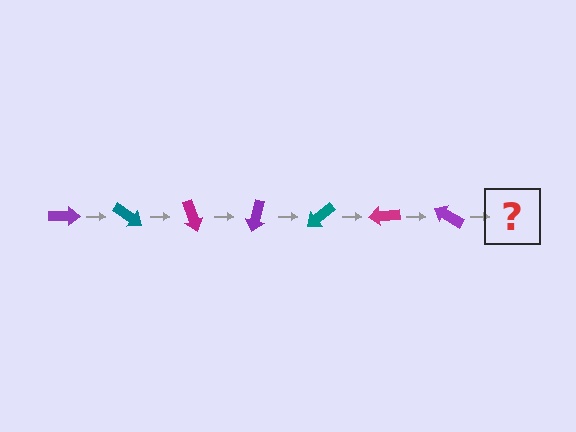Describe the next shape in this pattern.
It should be a teal arrow, rotated 245 degrees from the start.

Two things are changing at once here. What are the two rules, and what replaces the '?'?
The two rules are that it rotates 35 degrees each step and the color cycles through purple, teal, and magenta. The '?' should be a teal arrow, rotated 245 degrees from the start.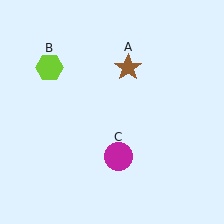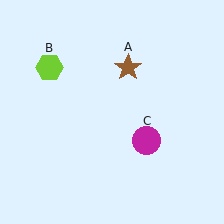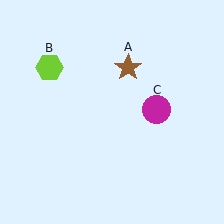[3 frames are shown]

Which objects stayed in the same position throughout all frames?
Brown star (object A) and lime hexagon (object B) remained stationary.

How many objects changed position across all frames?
1 object changed position: magenta circle (object C).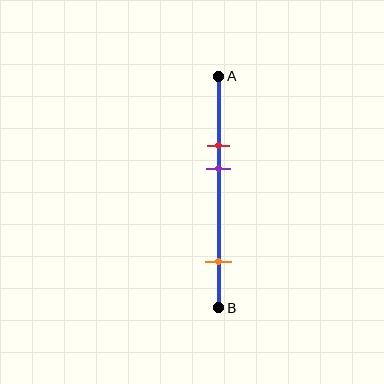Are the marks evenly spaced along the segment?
No, the marks are not evenly spaced.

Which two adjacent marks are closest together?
The red and purple marks are the closest adjacent pair.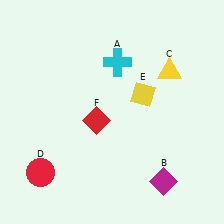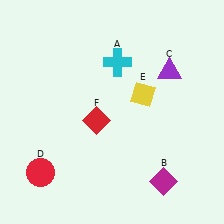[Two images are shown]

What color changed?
The triangle (C) changed from yellow in Image 1 to purple in Image 2.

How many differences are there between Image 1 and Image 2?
There is 1 difference between the two images.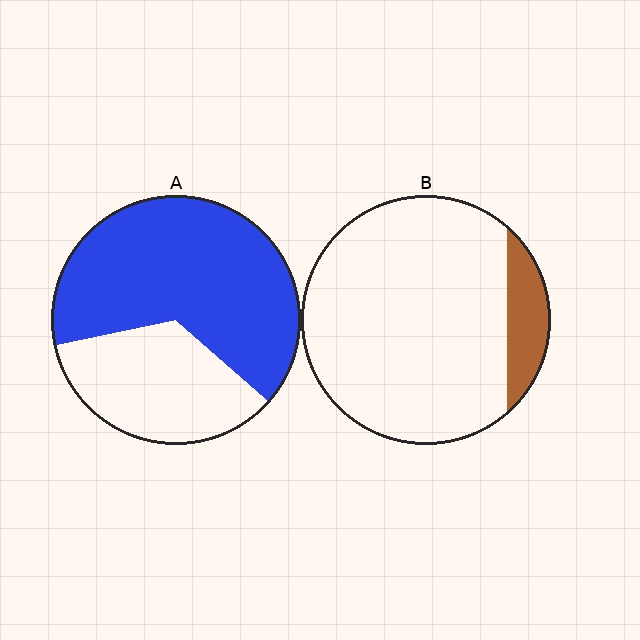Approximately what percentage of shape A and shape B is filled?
A is approximately 65% and B is approximately 10%.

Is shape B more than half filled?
No.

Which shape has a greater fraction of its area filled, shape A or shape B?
Shape A.